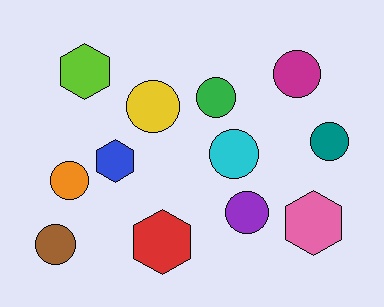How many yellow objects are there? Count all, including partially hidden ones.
There is 1 yellow object.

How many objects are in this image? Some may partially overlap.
There are 12 objects.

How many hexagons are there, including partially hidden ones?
There are 4 hexagons.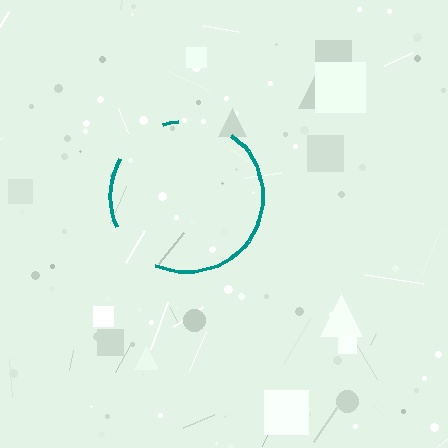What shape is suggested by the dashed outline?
The dashed outline suggests a circle.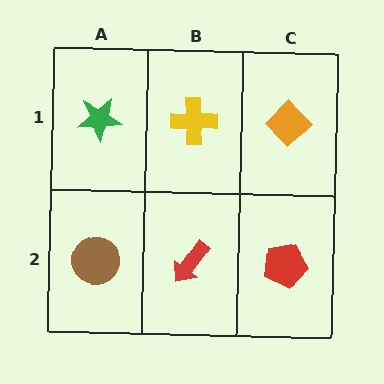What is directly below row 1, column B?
A red arrow.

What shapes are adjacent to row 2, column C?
An orange diamond (row 1, column C), a red arrow (row 2, column B).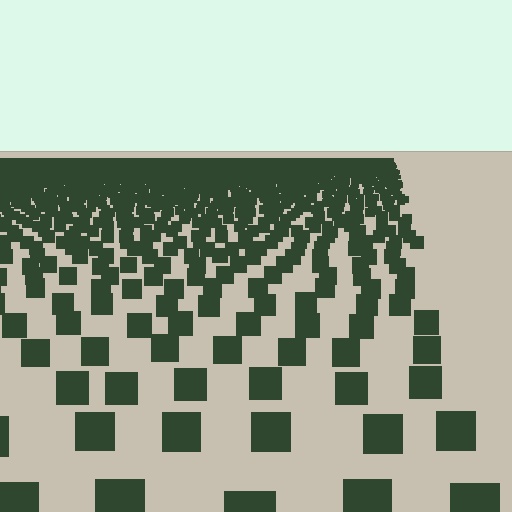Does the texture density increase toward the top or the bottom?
Density increases toward the top.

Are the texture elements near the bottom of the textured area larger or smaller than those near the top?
Larger. Near the bottom, elements are closer to the viewer and appear at a bigger on-screen size.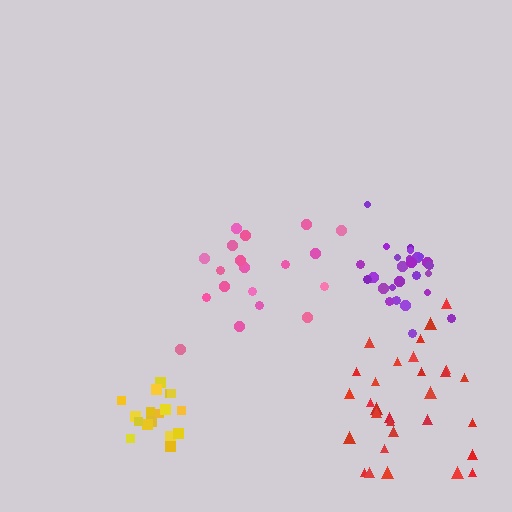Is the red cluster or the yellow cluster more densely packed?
Yellow.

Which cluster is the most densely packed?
Purple.